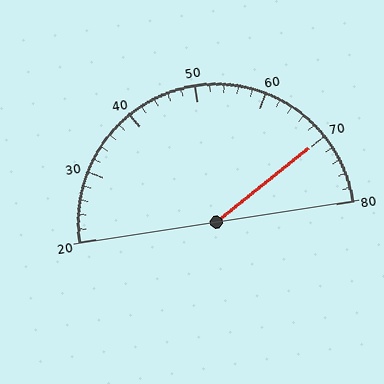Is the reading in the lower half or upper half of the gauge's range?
The reading is in the upper half of the range (20 to 80).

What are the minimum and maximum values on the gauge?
The gauge ranges from 20 to 80.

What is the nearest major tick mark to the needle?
The nearest major tick mark is 70.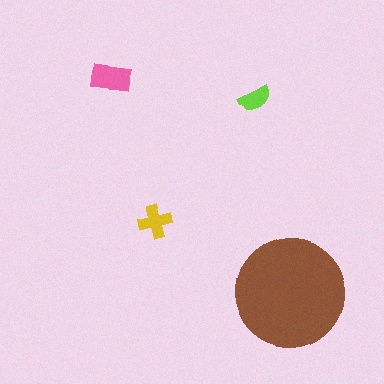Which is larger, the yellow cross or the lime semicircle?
The yellow cross.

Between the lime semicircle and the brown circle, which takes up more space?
The brown circle.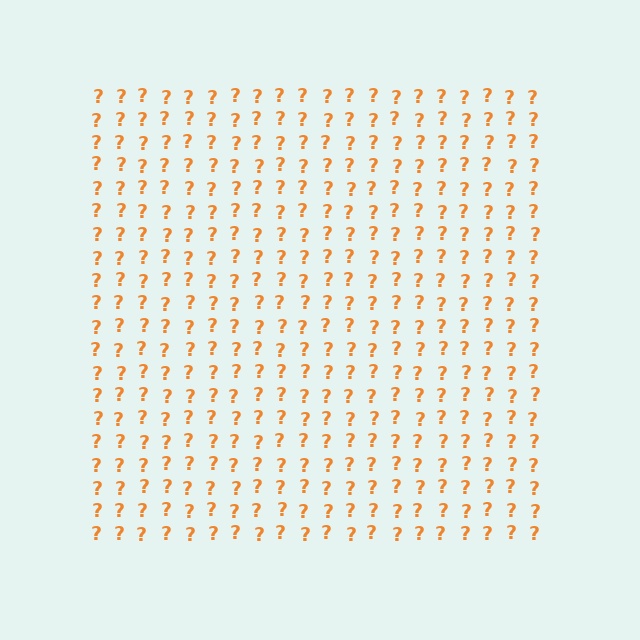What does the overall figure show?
The overall figure shows a square.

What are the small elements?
The small elements are question marks.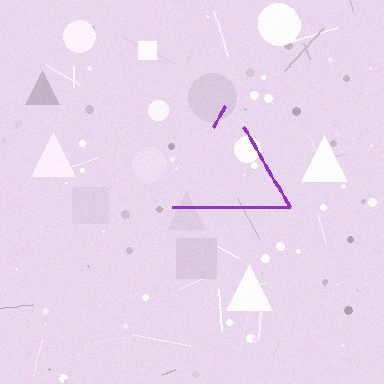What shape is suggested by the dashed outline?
The dashed outline suggests a triangle.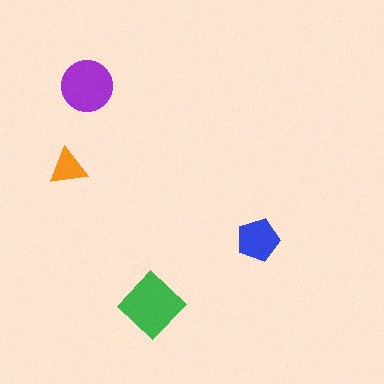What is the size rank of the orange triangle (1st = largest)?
4th.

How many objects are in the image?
There are 4 objects in the image.